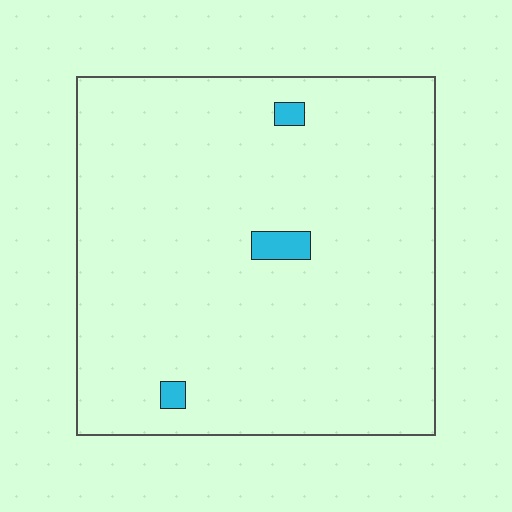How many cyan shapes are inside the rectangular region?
3.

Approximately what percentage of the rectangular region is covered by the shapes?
Approximately 0%.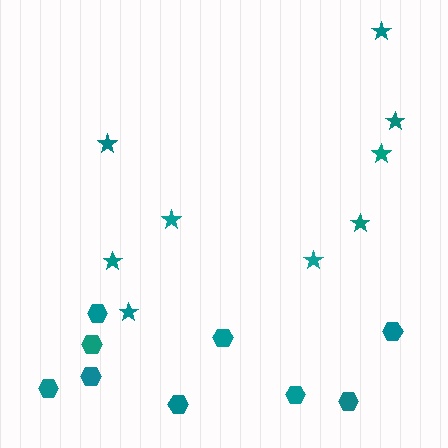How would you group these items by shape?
There are 2 groups: one group of hexagons (9) and one group of stars (9).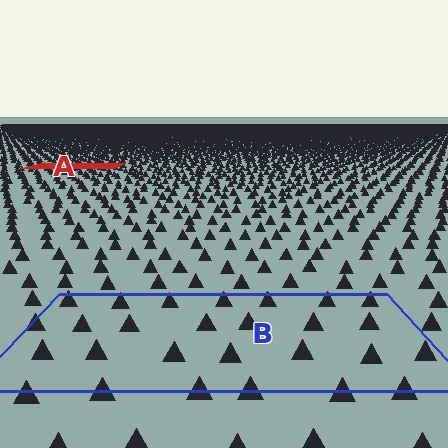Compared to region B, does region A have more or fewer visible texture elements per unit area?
Region A has more texture elements per unit area — they are packed more densely because it is farther away.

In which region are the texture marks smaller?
The texture marks are smaller in region A, because it is farther away.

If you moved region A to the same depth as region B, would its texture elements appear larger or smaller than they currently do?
They would appear larger. At a closer depth, the same texture elements are projected at a bigger on-screen size.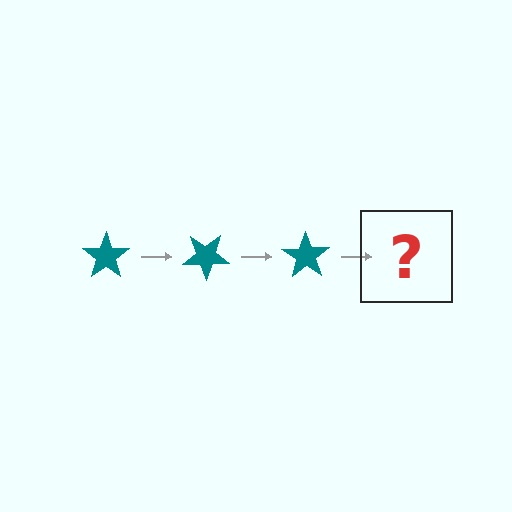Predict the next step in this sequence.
The next step is a teal star rotated 105 degrees.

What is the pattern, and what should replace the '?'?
The pattern is that the star rotates 35 degrees each step. The '?' should be a teal star rotated 105 degrees.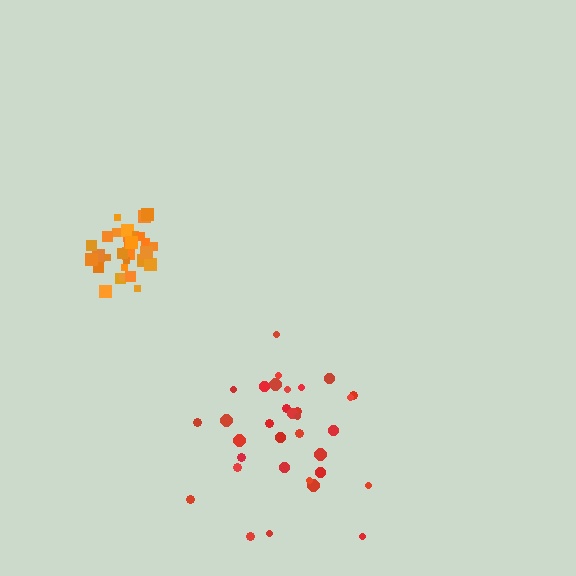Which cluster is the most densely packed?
Orange.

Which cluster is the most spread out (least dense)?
Red.